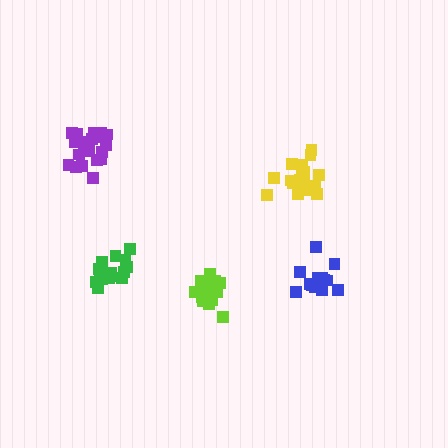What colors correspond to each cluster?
The clusters are colored: purple, green, lime, yellow, blue.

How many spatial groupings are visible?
There are 5 spatial groupings.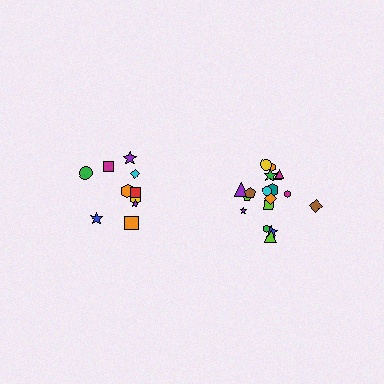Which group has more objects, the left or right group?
The right group.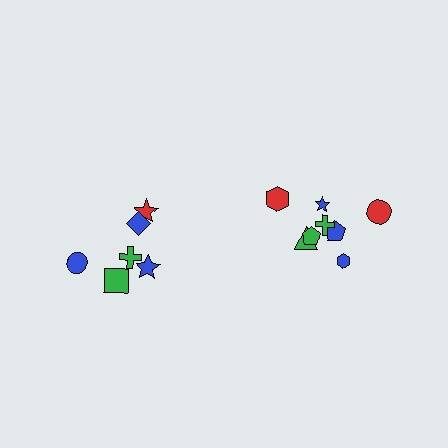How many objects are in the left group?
There are 6 objects.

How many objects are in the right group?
There are 8 objects.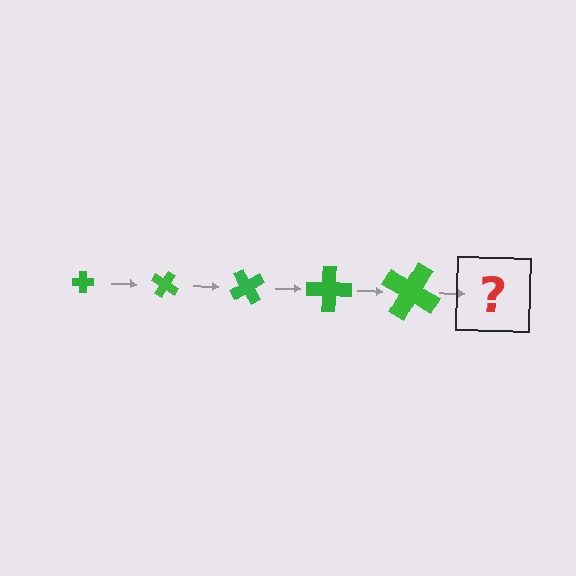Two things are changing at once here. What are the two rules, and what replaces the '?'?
The two rules are that the cross grows larger each step and it rotates 30 degrees each step. The '?' should be a cross, larger than the previous one and rotated 150 degrees from the start.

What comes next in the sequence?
The next element should be a cross, larger than the previous one and rotated 150 degrees from the start.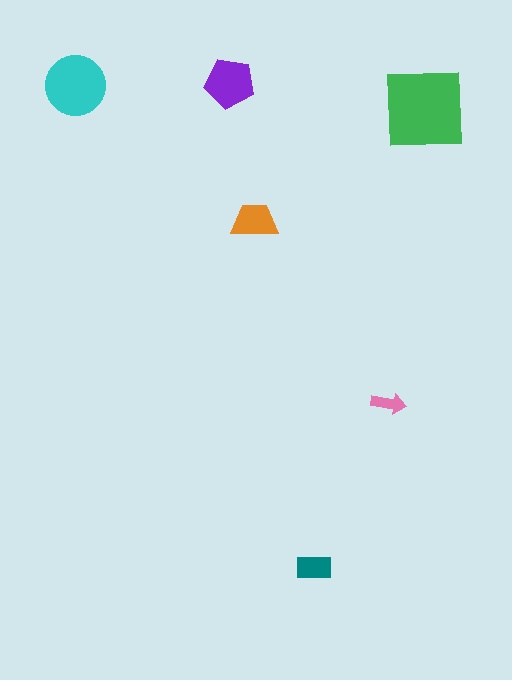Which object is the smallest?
The pink arrow.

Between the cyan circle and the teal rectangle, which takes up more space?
The cyan circle.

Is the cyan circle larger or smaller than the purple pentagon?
Larger.